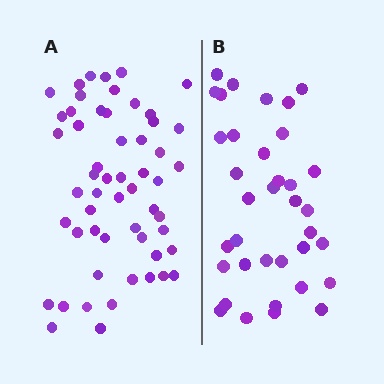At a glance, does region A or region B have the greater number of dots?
Region A (the left region) has more dots.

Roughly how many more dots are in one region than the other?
Region A has approximately 20 more dots than region B.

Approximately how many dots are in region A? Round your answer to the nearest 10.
About 60 dots. (The exact count is 55, which rounds to 60.)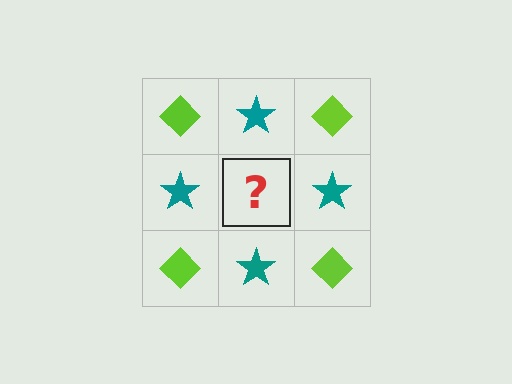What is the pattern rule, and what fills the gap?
The rule is that it alternates lime diamond and teal star in a checkerboard pattern. The gap should be filled with a lime diamond.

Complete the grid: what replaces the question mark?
The question mark should be replaced with a lime diamond.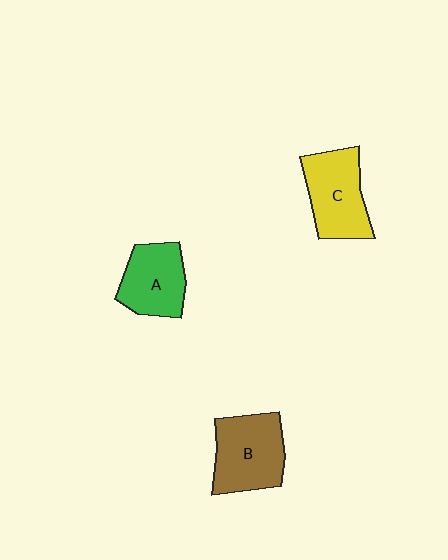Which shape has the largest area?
Shape B (brown).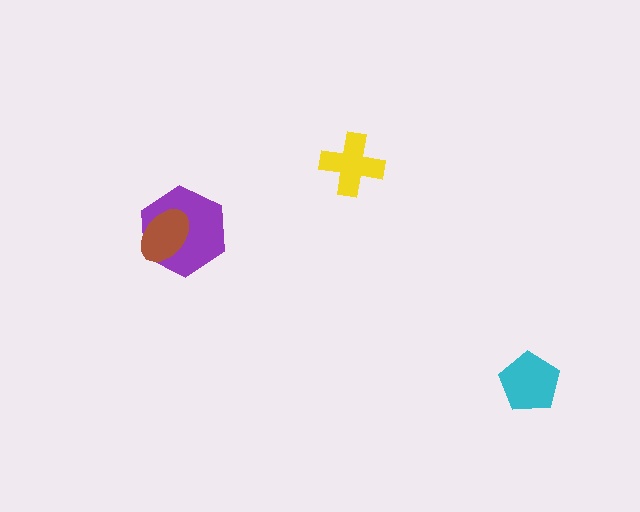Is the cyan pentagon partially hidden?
No, no other shape covers it.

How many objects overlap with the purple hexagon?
1 object overlaps with the purple hexagon.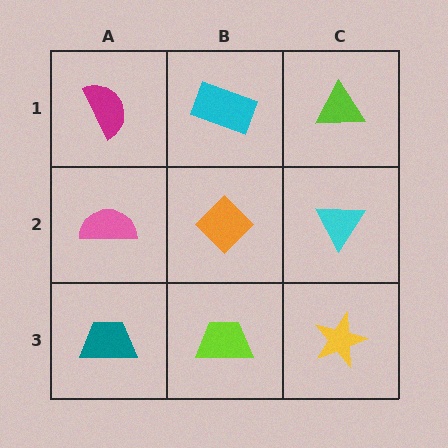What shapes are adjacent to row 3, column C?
A cyan triangle (row 2, column C), a lime trapezoid (row 3, column B).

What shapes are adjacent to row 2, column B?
A cyan rectangle (row 1, column B), a lime trapezoid (row 3, column B), a pink semicircle (row 2, column A), a cyan triangle (row 2, column C).